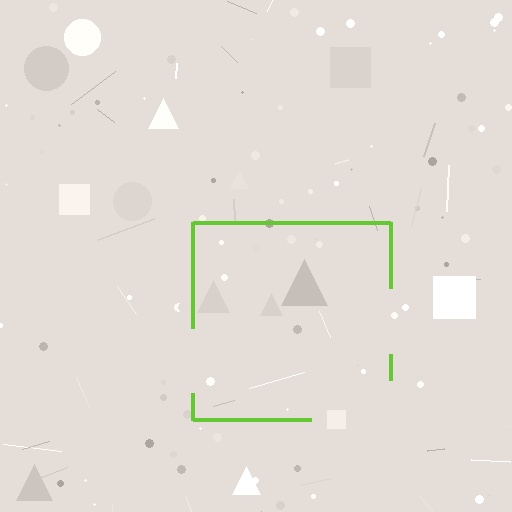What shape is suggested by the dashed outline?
The dashed outline suggests a square.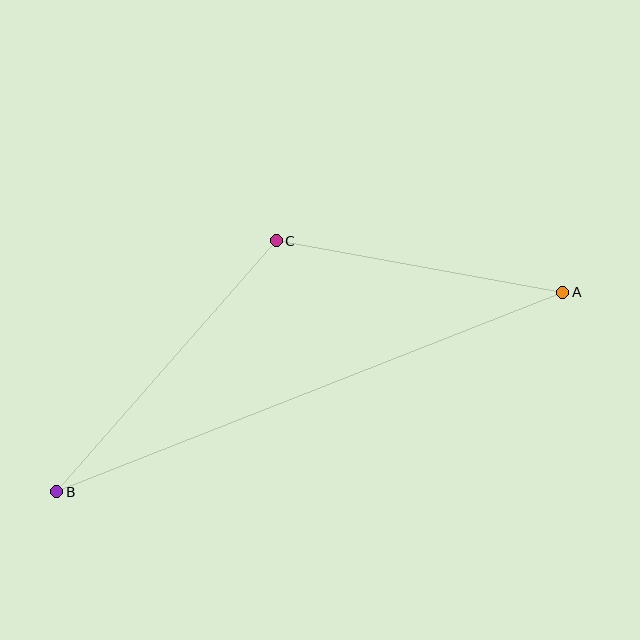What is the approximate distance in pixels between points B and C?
The distance between B and C is approximately 333 pixels.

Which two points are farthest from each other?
Points A and B are farthest from each other.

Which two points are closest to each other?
Points A and C are closest to each other.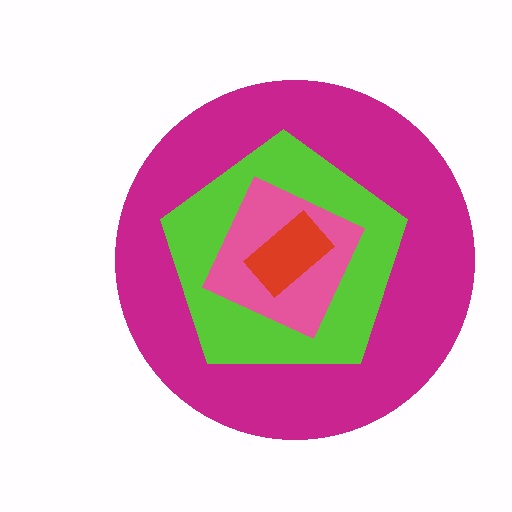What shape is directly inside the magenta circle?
The lime pentagon.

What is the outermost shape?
The magenta circle.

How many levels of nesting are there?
4.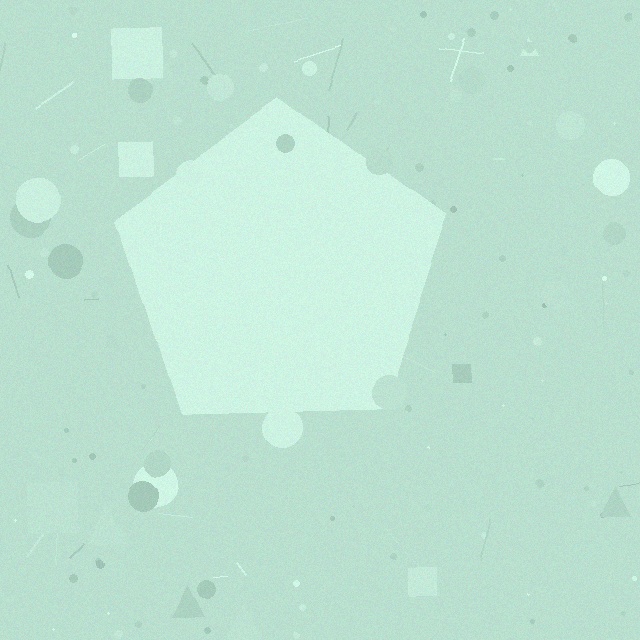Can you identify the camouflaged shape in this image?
The camouflaged shape is a pentagon.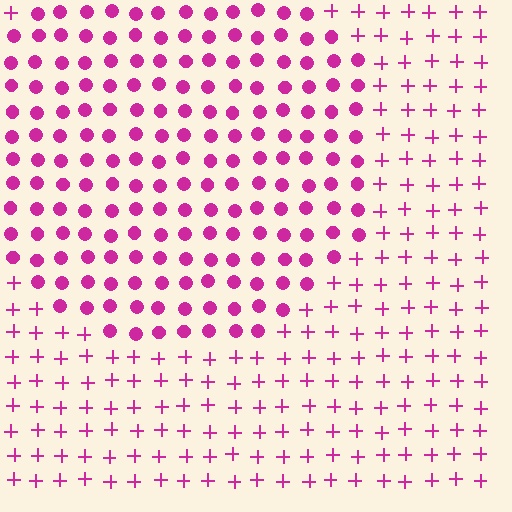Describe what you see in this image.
The image is filled with small magenta elements arranged in a uniform grid. A circle-shaped region contains circles, while the surrounding area contains plus signs. The boundary is defined purely by the change in element shape.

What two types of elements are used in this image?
The image uses circles inside the circle region and plus signs outside it.